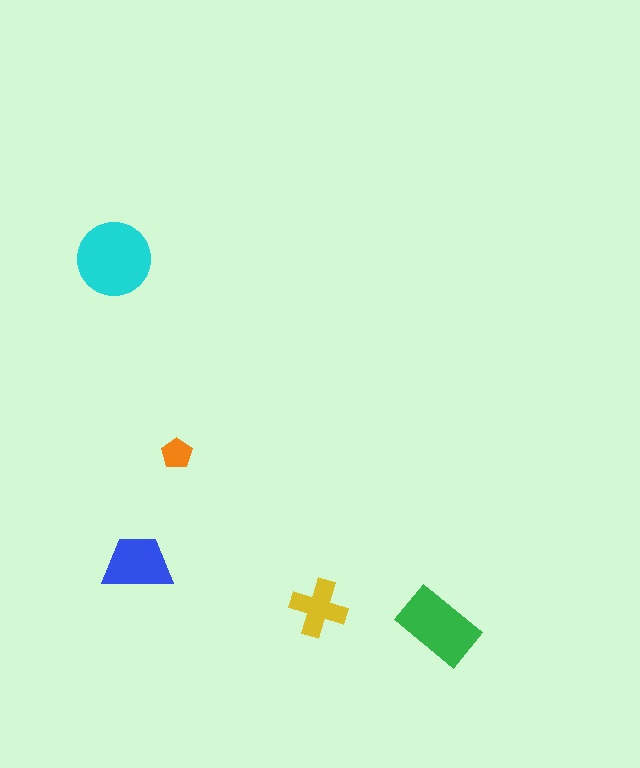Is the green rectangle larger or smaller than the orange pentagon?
Larger.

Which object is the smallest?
The orange pentagon.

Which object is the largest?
The cyan circle.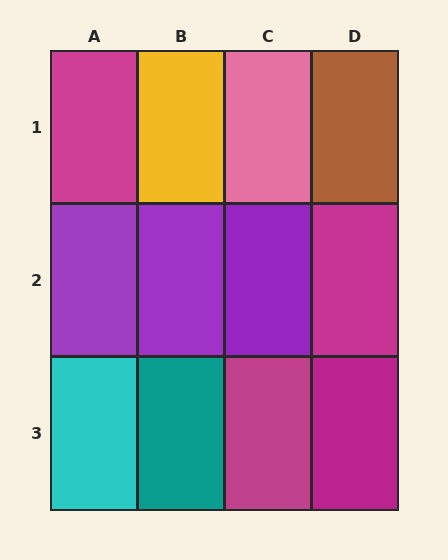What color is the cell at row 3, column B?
Teal.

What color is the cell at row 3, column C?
Magenta.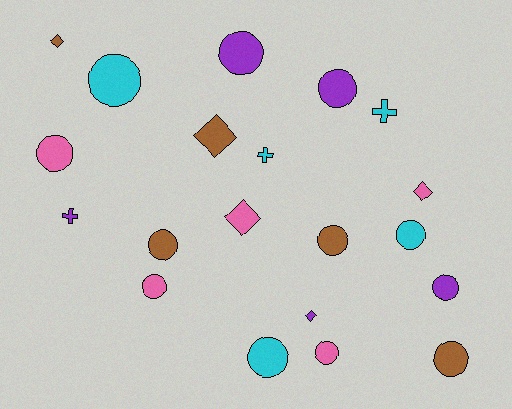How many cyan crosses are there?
There are 2 cyan crosses.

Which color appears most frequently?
Pink, with 5 objects.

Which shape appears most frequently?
Circle, with 12 objects.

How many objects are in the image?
There are 20 objects.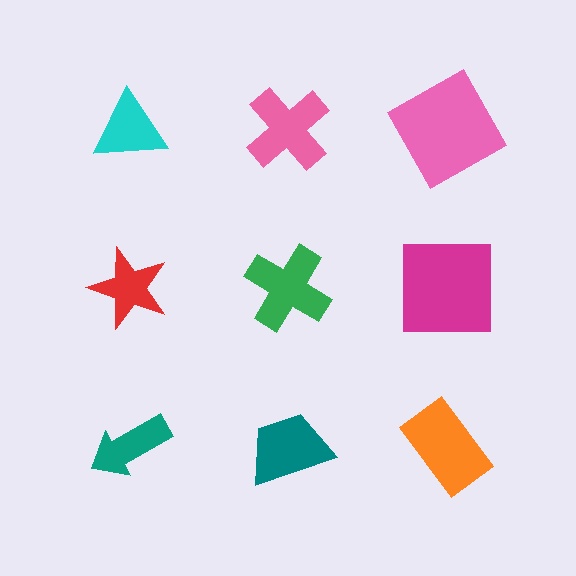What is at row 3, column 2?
A teal trapezoid.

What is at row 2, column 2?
A green cross.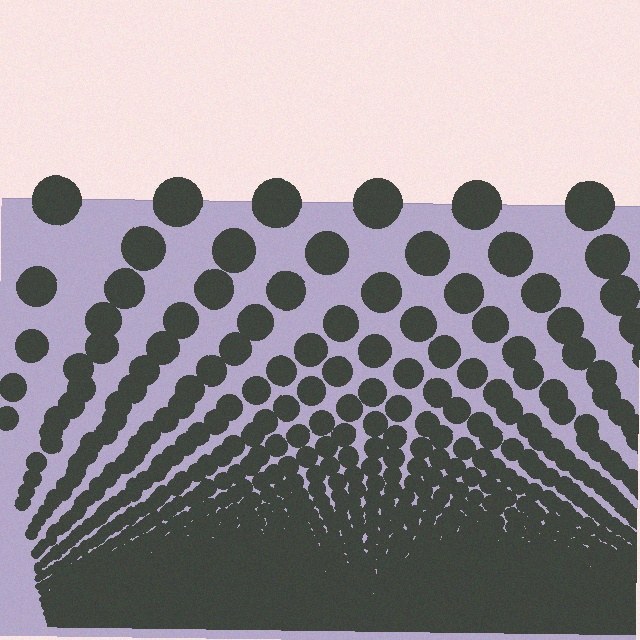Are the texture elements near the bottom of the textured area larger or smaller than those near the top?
Smaller. The gradient is inverted — elements near the bottom are smaller and denser.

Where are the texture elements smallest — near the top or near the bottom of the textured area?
Near the bottom.